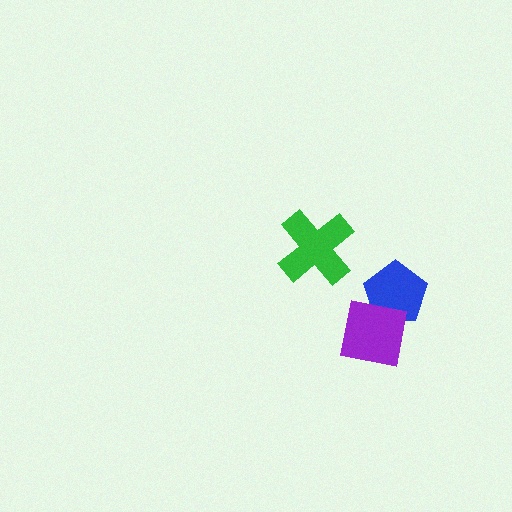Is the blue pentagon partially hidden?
Yes, it is partially covered by another shape.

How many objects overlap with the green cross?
0 objects overlap with the green cross.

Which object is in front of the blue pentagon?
The purple square is in front of the blue pentagon.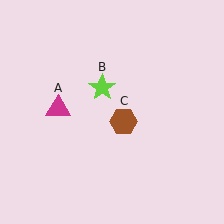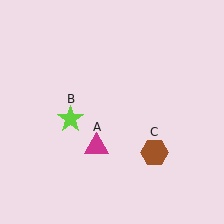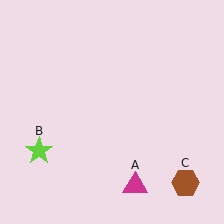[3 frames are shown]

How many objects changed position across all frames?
3 objects changed position: magenta triangle (object A), lime star (object B), brown hexagon (object C).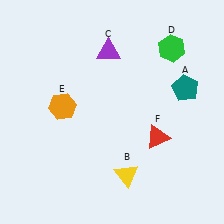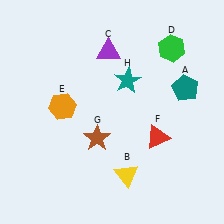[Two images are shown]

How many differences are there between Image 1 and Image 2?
There are 2 differences between the two images.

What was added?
A brown star (G), a teal star (H) were added in Image 2.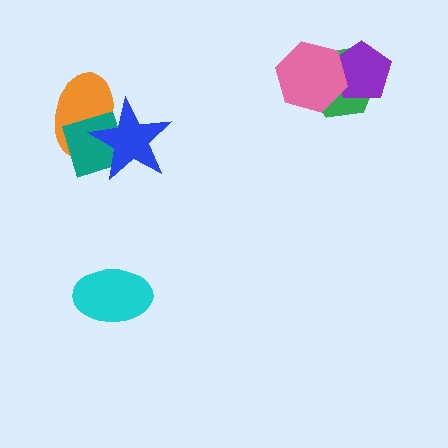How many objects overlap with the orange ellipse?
2 objects overlap with the orange ellipse.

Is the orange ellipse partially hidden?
Yes, it is partially covered by another shape.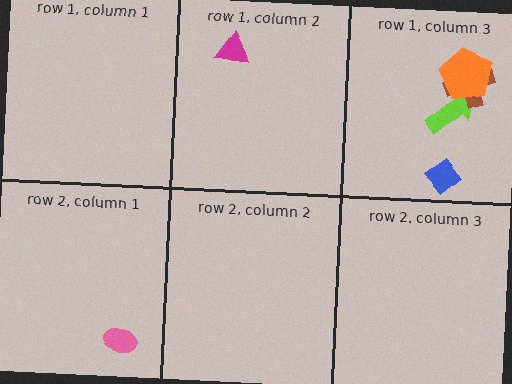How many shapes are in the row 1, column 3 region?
4.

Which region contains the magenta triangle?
The row 1, column 2 region.